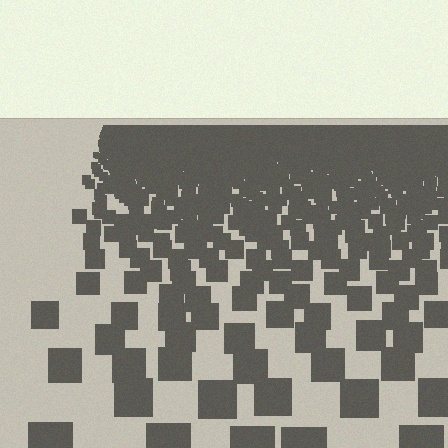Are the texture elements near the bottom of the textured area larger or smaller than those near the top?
Larger. Near the bottom, elements are closer to the viewer and appear at a bigger on-screen size.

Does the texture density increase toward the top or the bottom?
Density increases toward the top.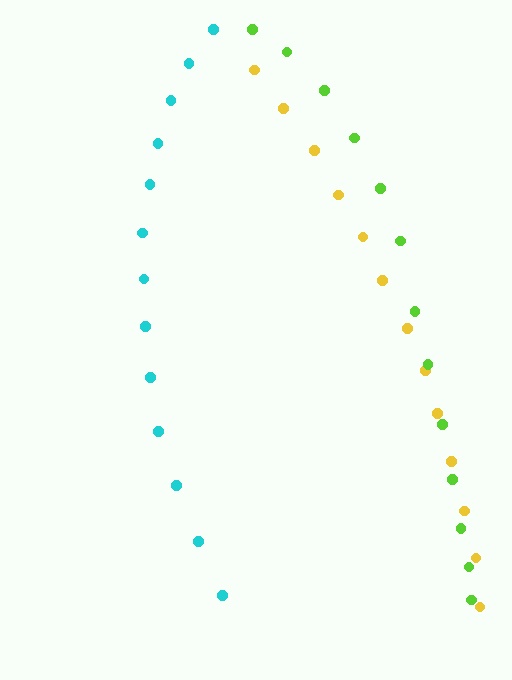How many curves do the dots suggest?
There are 3 distinct paths.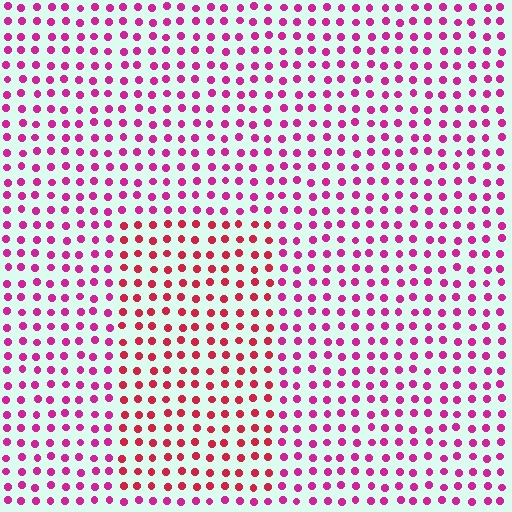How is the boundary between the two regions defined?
The boundary is defined purely by a slight shift in hue (about 31 degrees). Spacing, size, and orientation are identical on both sides.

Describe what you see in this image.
The image is filled with small magenta elements in a uniform arrangement. A rectangle-shaped region is visible where the elements are tinted to a slightly different hue, forming a subtle color boundary.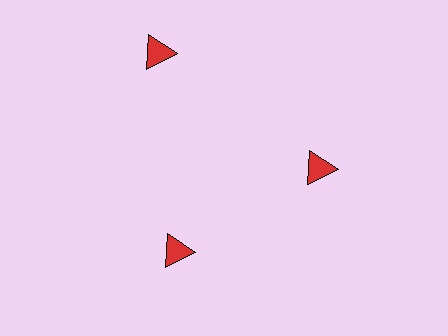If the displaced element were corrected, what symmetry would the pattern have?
It would have 3-fold rotational symmetry — the pattern would map onto itself every 120 degrees.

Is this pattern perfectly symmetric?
No. The 3 red triangles are arranged in a ring, but one element near the 11 o'clock position is pushed outward from the center, breaking the 3-fold rotational symmetry.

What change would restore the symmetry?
The symmetry would be restored by moving it inward, back onto the ring so that all 3 triangles sit at equal angles and equal distance from the center.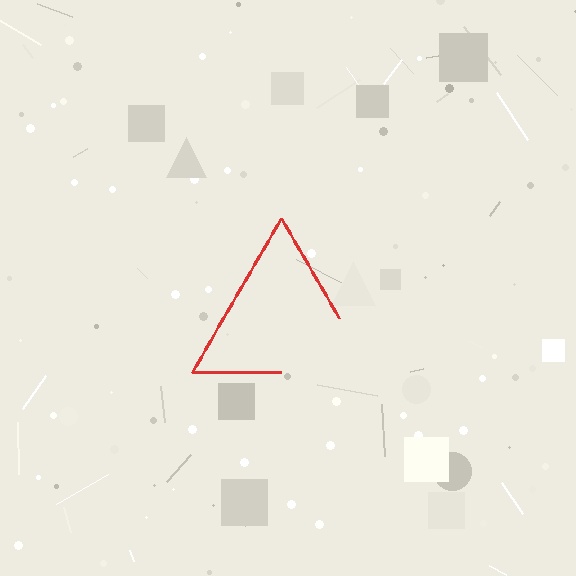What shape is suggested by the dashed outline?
The dashed outline suggests a triangle.